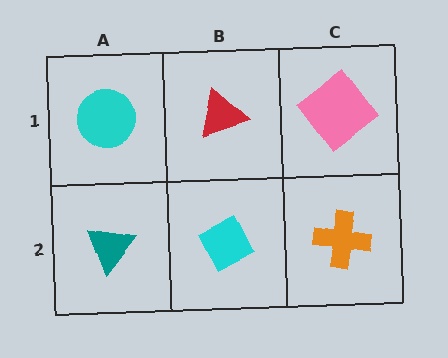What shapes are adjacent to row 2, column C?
A pink diamond (row 1, column C), a cyan diamond (row 2, column B).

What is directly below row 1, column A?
A teal triangle.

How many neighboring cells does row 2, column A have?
2.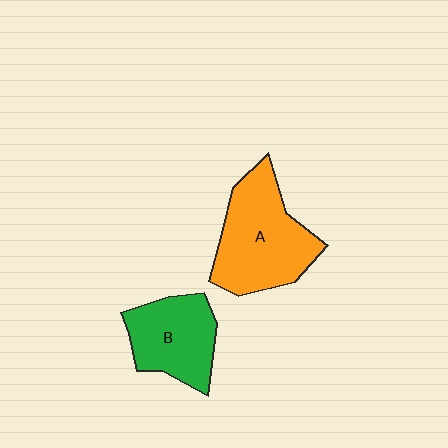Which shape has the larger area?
Shape A (orange).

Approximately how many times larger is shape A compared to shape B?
Approximately 1.4 times.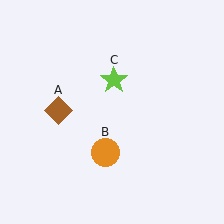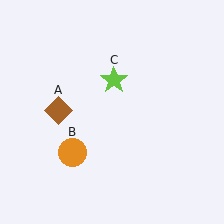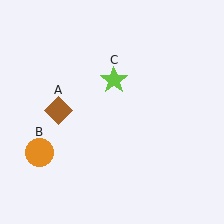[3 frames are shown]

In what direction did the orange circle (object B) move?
The orange circle (object B) moved left.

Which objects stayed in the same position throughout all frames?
Brown diamond (object A) and lime star (object C) remained stationary.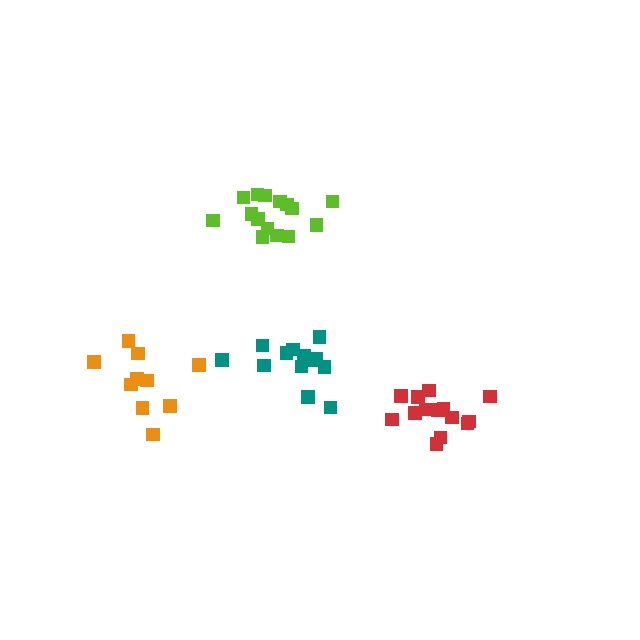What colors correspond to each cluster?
The clusters are colored: lime, orange, teal, red.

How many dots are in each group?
Group 1: 15 dots, Group 2: 10 dots, Group 3: 14 dots, Group 4: 14 dots (53 total).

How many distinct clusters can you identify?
There are 4 distinct clusters.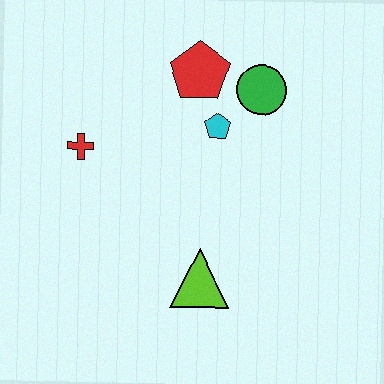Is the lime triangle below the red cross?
Yes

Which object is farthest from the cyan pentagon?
The lime triangle is farthest from the cyan pentagon.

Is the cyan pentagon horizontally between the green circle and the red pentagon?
Yes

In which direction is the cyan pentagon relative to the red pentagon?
The cyan pentagon is below the red pentagon.